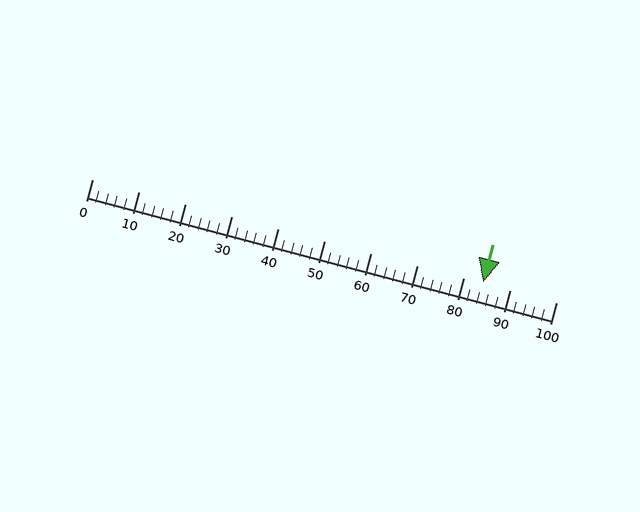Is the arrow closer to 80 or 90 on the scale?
The arrow is closer to 80.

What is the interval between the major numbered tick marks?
The major tick marks are spaced 10 units apart.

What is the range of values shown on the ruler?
The ruler shows values from 0 to 100.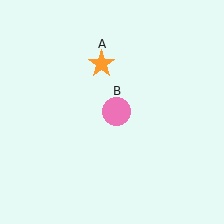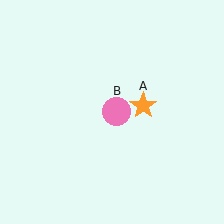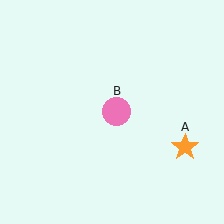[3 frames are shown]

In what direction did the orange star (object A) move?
The orange star (object A) moved down and to the right.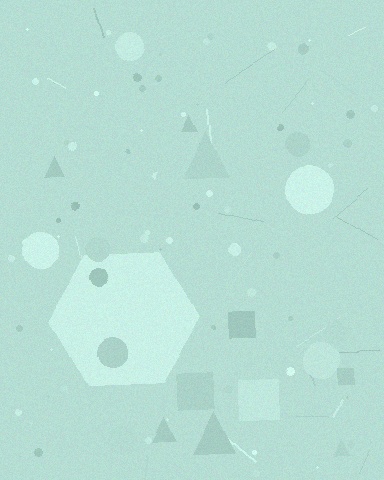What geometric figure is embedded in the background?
A hexagon is embedded in the background.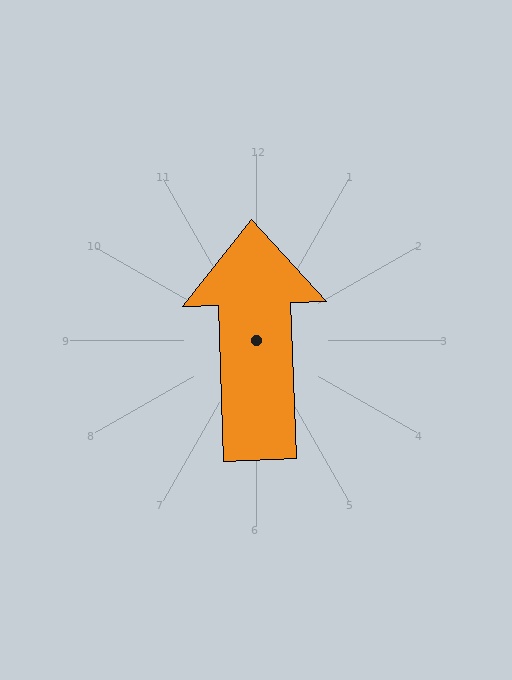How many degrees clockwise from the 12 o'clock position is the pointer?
Approximately 358 degrees.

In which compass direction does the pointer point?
North.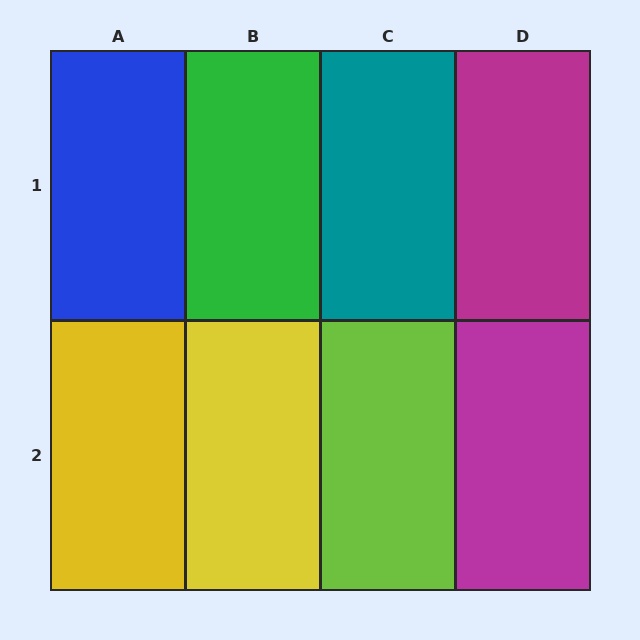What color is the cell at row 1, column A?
Blue.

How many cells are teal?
1 cell is teal.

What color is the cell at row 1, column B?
Green.